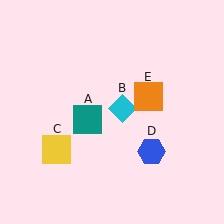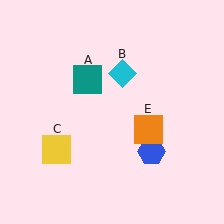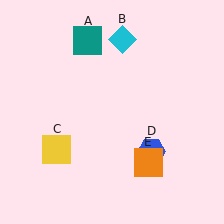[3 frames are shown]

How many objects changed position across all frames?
3 objects changed position: teal square (object A), cyan diamond (object B), orange square (object E).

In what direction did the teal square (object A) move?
The teal square (object A) moved up.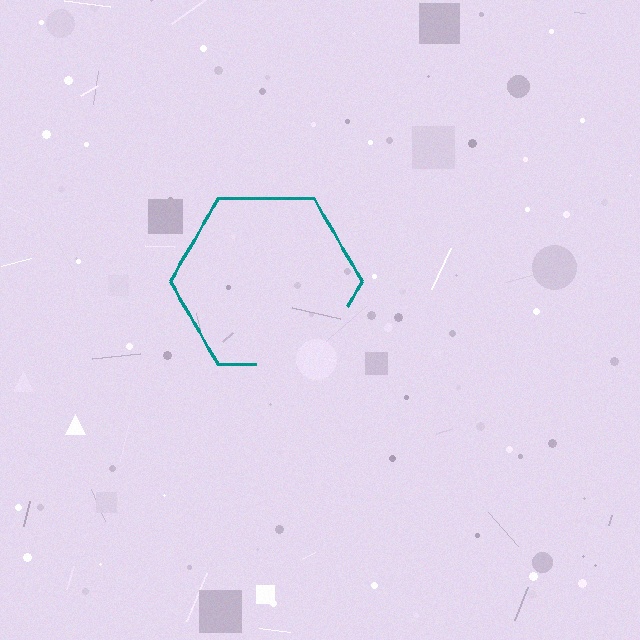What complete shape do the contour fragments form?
The contour fragments form a hexagon.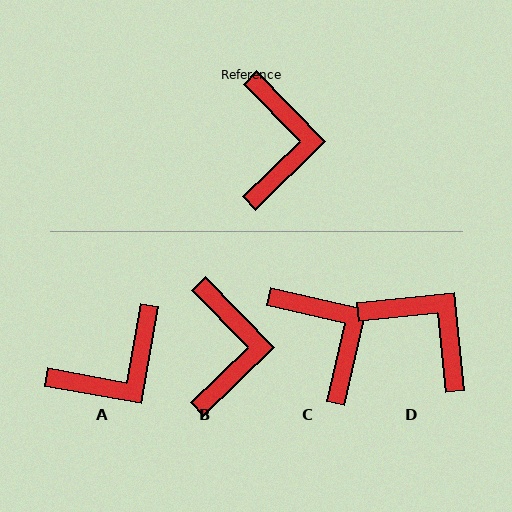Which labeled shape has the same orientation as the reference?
B.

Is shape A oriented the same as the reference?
No, it is off by about 55 degrees.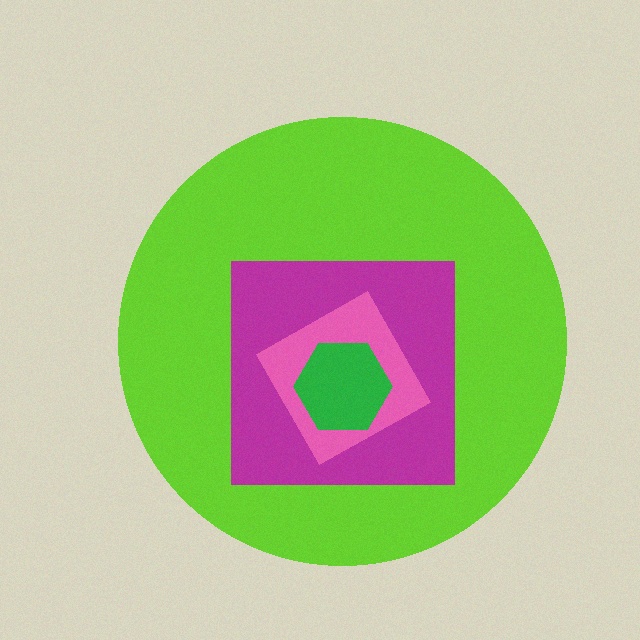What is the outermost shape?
The lime circle.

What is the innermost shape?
The green hexagon.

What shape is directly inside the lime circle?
The magenta square.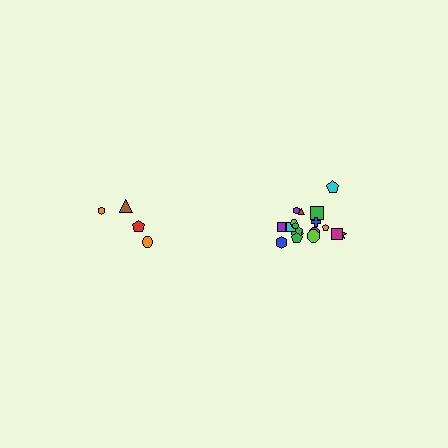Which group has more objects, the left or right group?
The right group.